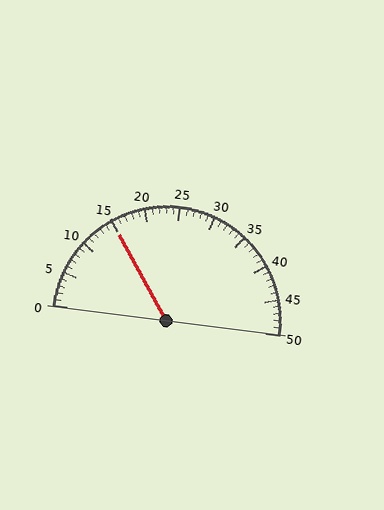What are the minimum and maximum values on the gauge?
The gauge ranges from 0 to 50.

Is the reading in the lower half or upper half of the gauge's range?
The reading is in the lower half of the range (0 to 50).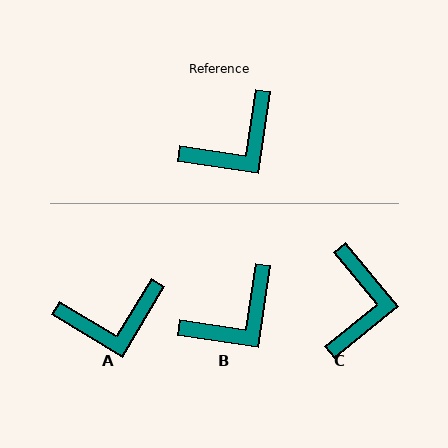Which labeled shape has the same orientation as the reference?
B.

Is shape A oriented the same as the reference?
No, it is off by about 22 degrees.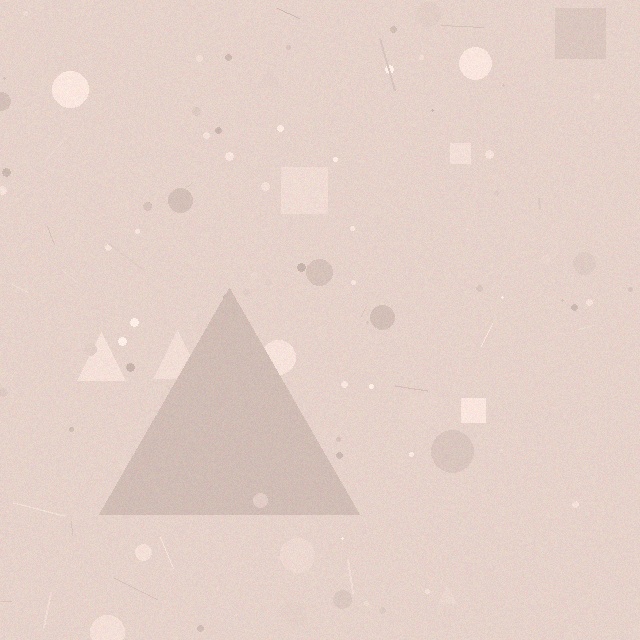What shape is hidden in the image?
A triangle is hidden in the image.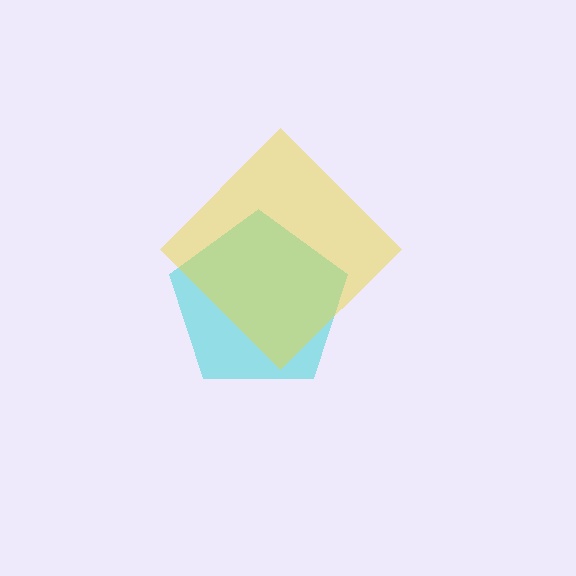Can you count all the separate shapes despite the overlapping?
Yes, there are 2 separate shapes.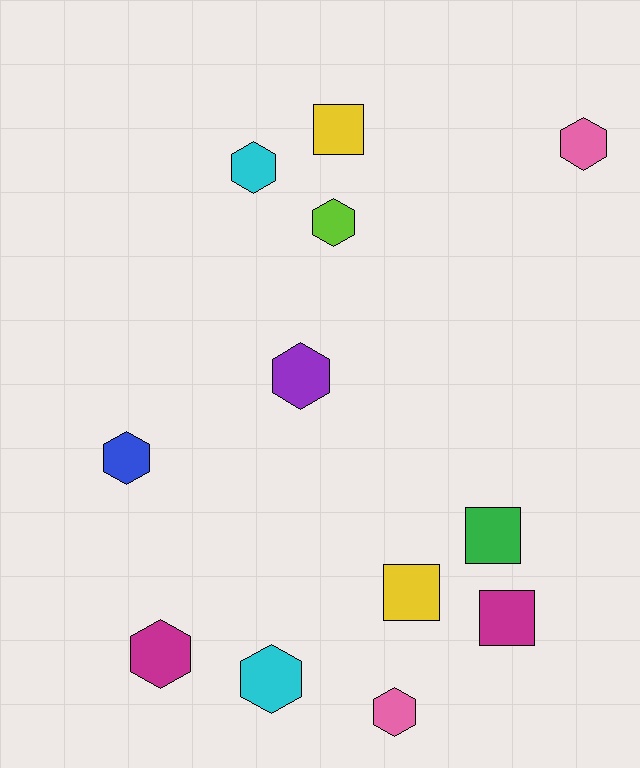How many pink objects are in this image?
There are 2 pink objects.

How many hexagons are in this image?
There are 8 hexagons.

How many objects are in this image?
There are 12 objects.